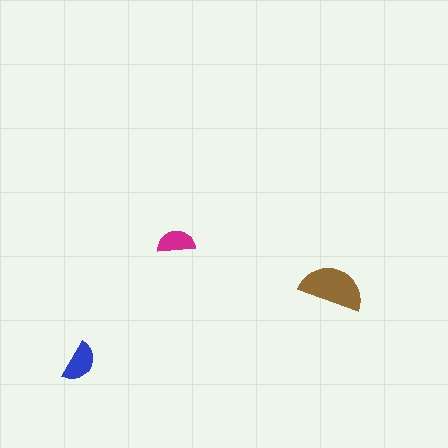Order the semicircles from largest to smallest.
the brown one, the blue one, the magenta one.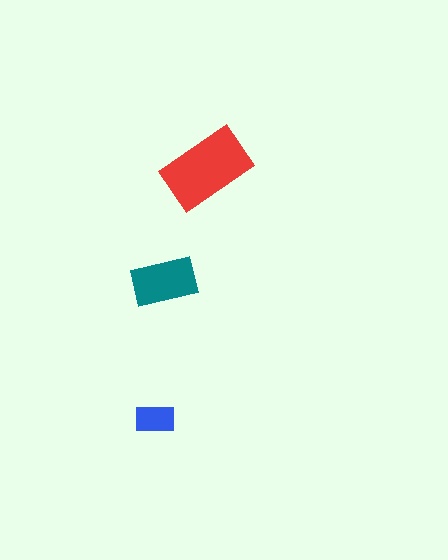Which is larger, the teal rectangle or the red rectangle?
The red one.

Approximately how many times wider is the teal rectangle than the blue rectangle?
About 1.5 times wider.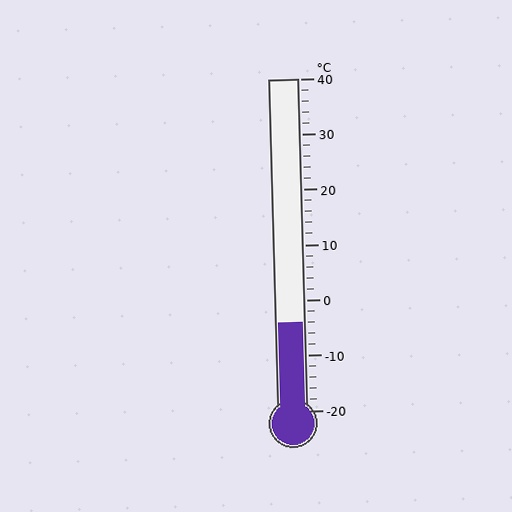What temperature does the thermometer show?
The thermometer shows approximately -4°C.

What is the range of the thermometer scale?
The thermometer scale ranges from -20°C to 40°C.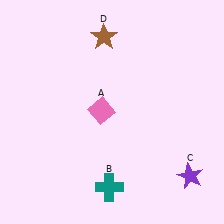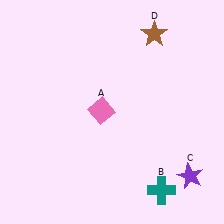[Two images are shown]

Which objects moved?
The objects that moved are: the teal cross (B), the brown star (D).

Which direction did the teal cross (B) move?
The teal cross (B) moved right.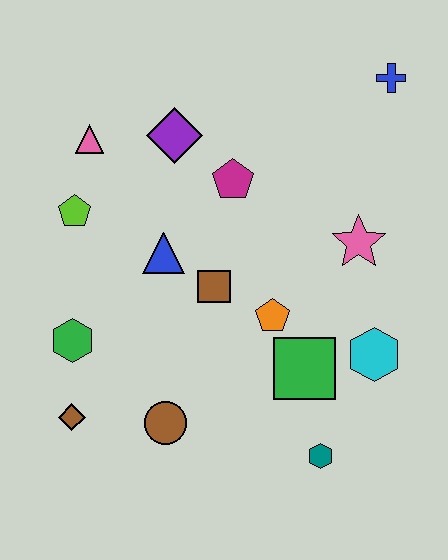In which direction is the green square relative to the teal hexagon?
The green square is above the teal hexagon.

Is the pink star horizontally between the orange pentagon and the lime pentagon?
No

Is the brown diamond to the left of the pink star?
Yes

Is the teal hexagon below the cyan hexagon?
Yes